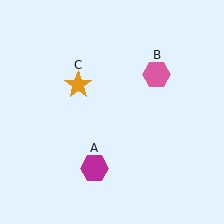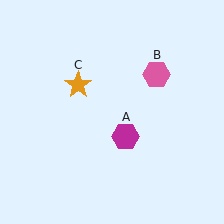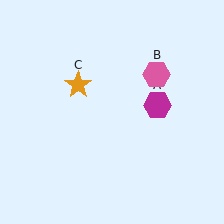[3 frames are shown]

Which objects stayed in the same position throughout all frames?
Pink hexagon (object B) and orange star (object C) remained stationary.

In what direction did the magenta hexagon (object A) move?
The magenta hexagon (object A) moved up and to the right.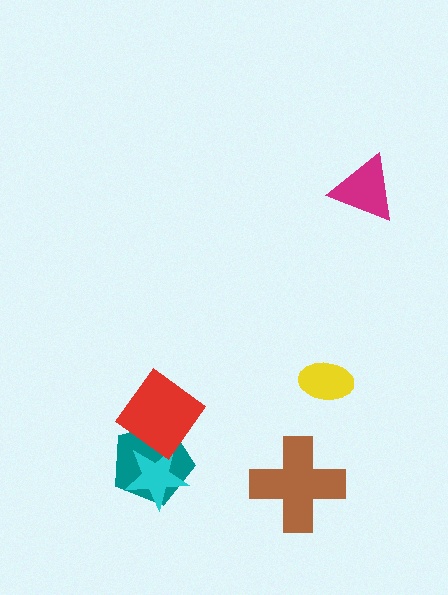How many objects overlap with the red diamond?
2 objects overlap with the red diamond.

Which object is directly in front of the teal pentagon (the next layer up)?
The cyan star is directly in front of the teal pentagon.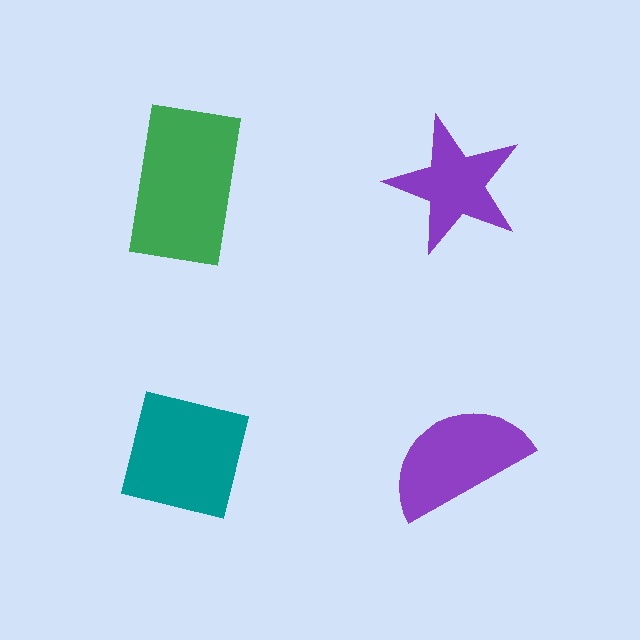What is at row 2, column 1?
A teal square.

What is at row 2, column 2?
A purple semicircle.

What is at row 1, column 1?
A green rectangle.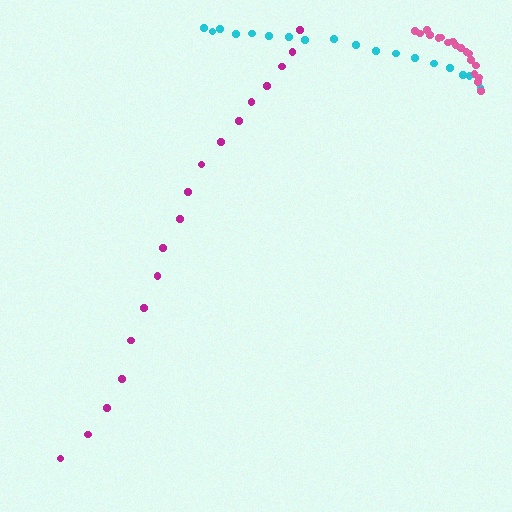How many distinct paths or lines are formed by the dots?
There are 3 distinct paths.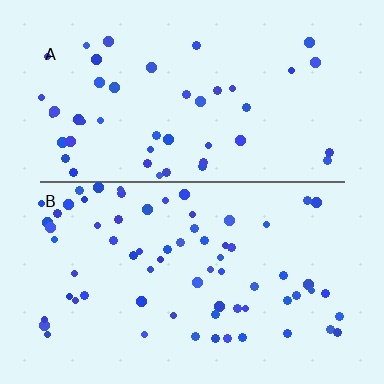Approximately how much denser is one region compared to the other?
Approximately 1.5× — region B over region A.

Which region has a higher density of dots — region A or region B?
B (the bottom).